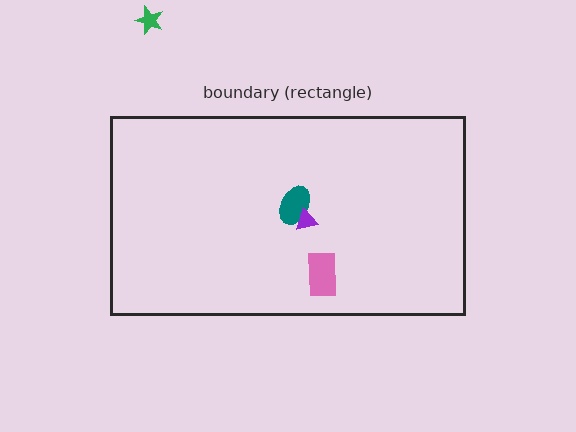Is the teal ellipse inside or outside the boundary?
Inside.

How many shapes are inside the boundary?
3 inside, 1 outside.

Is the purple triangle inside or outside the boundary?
Inside.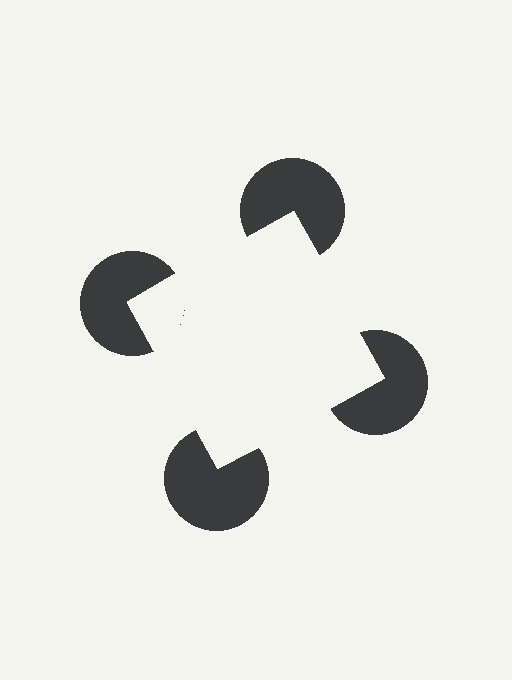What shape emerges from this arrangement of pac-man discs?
An illusory square — its edges are inferred from the aligned wedge cuts in the pac-man discs, not physically drawn.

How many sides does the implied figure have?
4 sides.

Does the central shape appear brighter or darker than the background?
It typically appears slightly brighter than the background, even though no actual brightness change is drawn.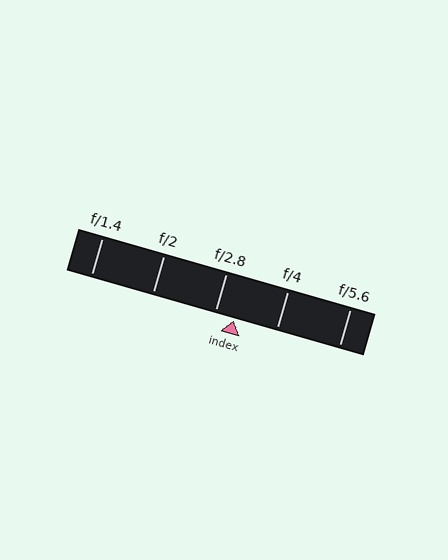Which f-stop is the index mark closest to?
The index mark is closest to f/2.8.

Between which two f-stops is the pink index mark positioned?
The index mark is between f/2.8 and f/4.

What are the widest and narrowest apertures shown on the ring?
The widest aperture shown is f/1.4 and the narrowest is f/5.6.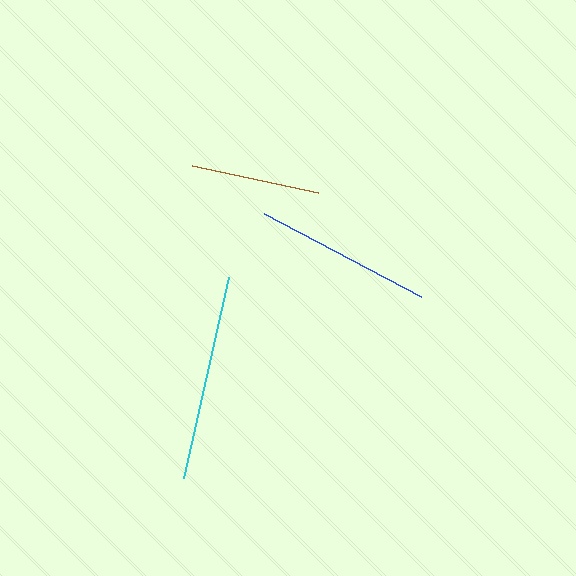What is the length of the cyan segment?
The cyan segment is approximately 206 pixels long.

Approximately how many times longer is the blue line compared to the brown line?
The blue line is approximately 1.4 times the length of the brown line.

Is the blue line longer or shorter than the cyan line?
The cyan line is longer than the blue line.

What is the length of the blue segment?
The blue segment is approximately 177 pixels long.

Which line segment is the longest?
The cyan line is the longest at approximately 206 pixels.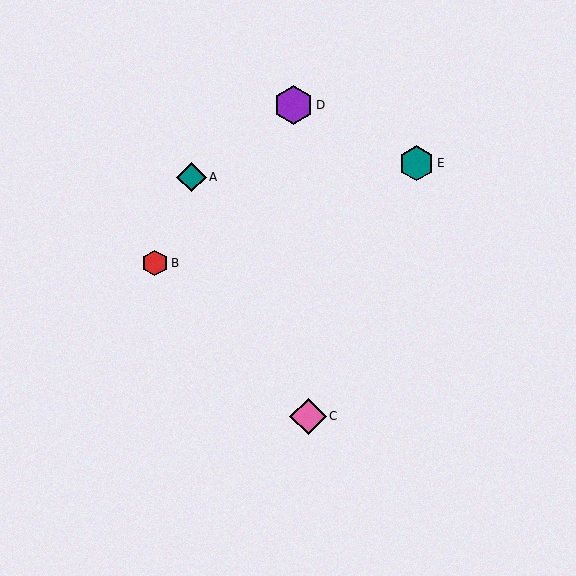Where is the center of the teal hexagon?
The center of the teal hexagon is at (416, 163).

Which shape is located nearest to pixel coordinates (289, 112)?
The purple hexagon (labeled D) at (294, 105) is nearest to that location.